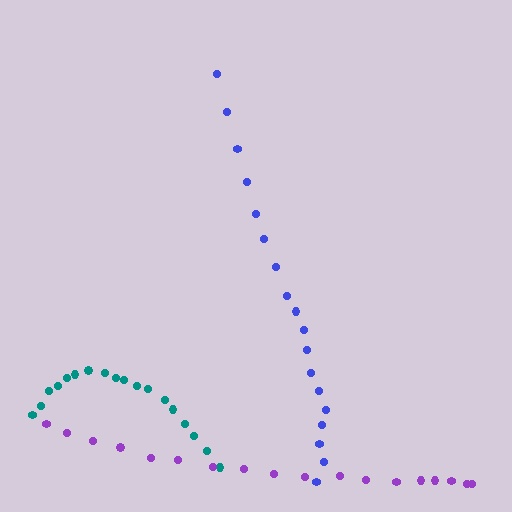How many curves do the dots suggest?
There are 3 distinct paths.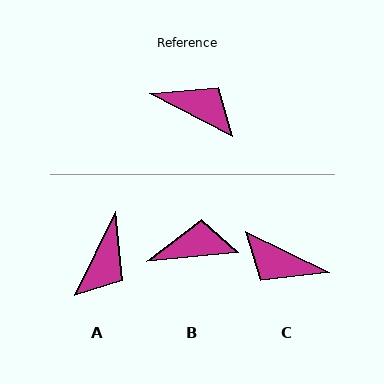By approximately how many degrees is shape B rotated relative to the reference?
Approximately 33 degrees counter-clockwise.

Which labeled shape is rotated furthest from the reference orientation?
C, about 178 degrees away.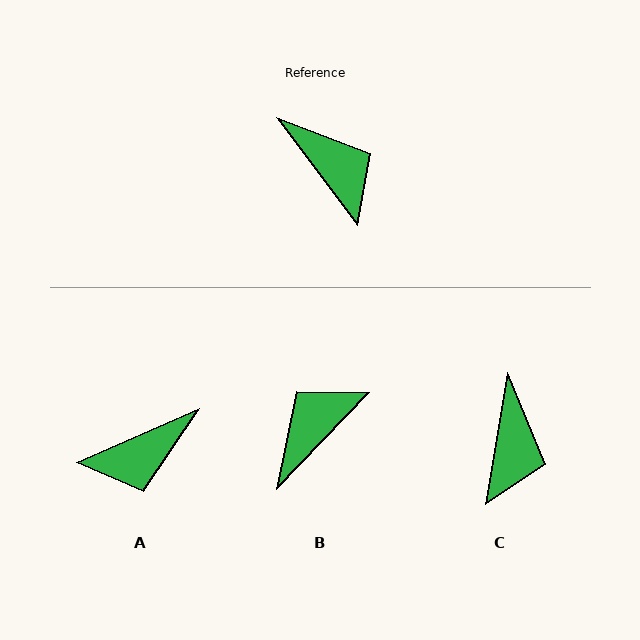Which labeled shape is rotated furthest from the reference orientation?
A, about 103 degrees away.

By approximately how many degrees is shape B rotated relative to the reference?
Approximately 99 degrees counter-clockwise.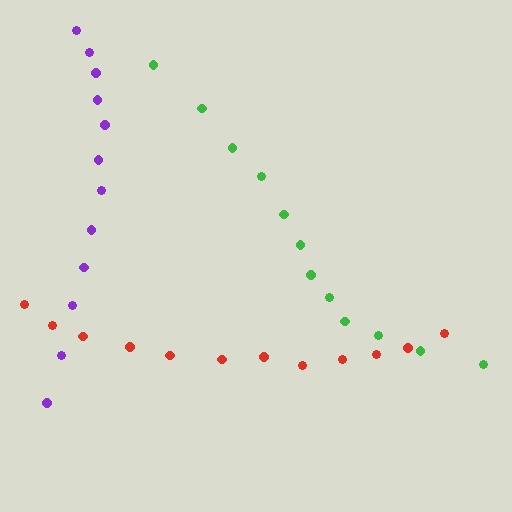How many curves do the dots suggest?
There are 3 distinct paths.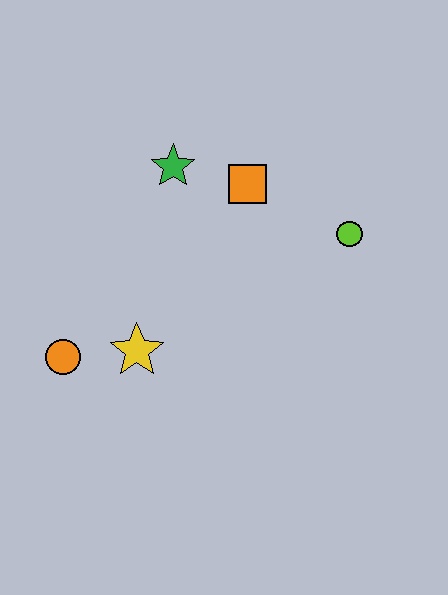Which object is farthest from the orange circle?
The lime circle is farthest from the orange circle.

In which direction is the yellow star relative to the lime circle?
The yellow star is to the left of the lime circle.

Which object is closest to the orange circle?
The yellow star is closest to the orange circle.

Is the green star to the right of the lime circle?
No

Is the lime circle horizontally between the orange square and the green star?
No